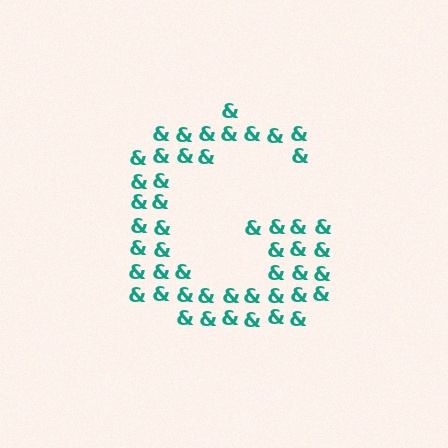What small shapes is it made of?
It is made of small ampersands.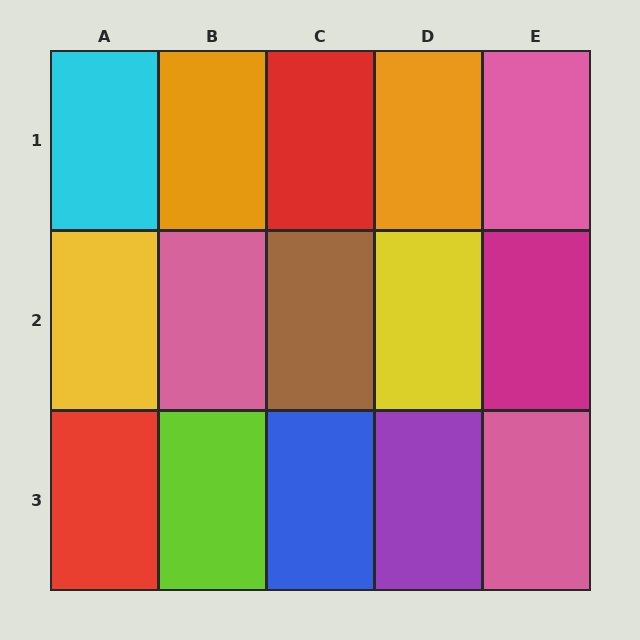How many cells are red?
2 cells are red.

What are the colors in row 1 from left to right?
Cyan, orange, red, orange, pink.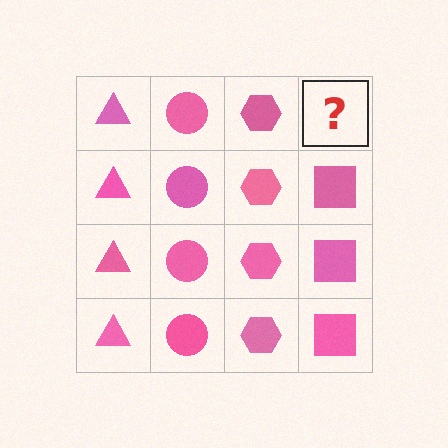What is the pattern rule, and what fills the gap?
The rule is that each column has a consistent shape. The gap should be filled with a pink square.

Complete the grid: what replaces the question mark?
The question mark should be replaced with a pink square.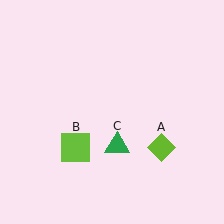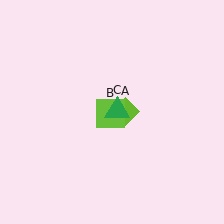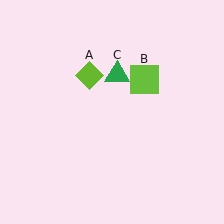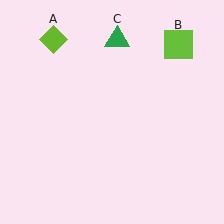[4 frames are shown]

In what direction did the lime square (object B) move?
The lime square (object B) moved up and to the right.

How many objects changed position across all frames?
3 objects changed position: lime diamond (object A), lime square (object B), green triangle (object C).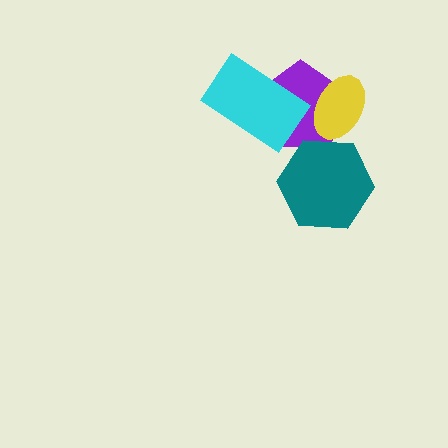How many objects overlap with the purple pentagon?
3 objects overlap with the purple pentagon.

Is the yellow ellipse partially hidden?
No, no other shape covers it.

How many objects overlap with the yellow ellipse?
1 object overlaps with the yellow ellipse.